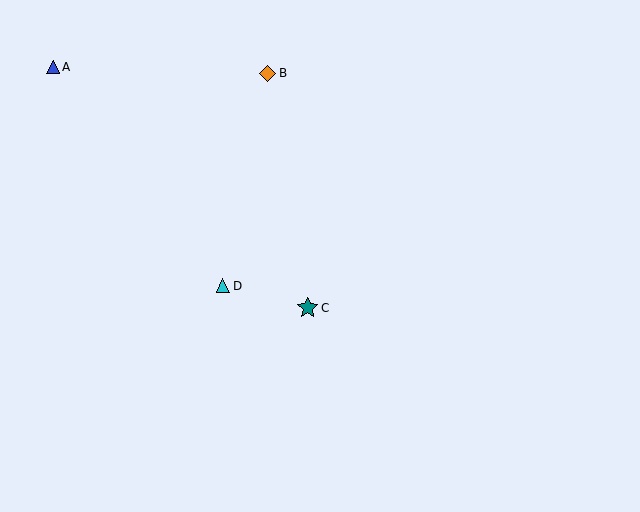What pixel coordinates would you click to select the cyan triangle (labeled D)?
Click at (223, 286) to select the cyan triangle D.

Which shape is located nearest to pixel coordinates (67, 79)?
The blue triangle (labeled A) at (53, 67) is nearest to that location.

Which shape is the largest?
The teal star (labeled C) is the largest.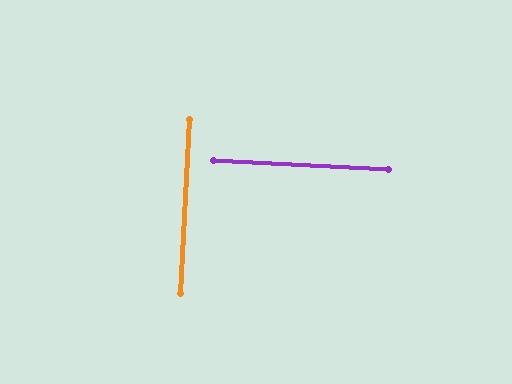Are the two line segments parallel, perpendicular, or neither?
Perpendicular — they meet at approximately 90°.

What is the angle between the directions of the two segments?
Approximately 90 degrees.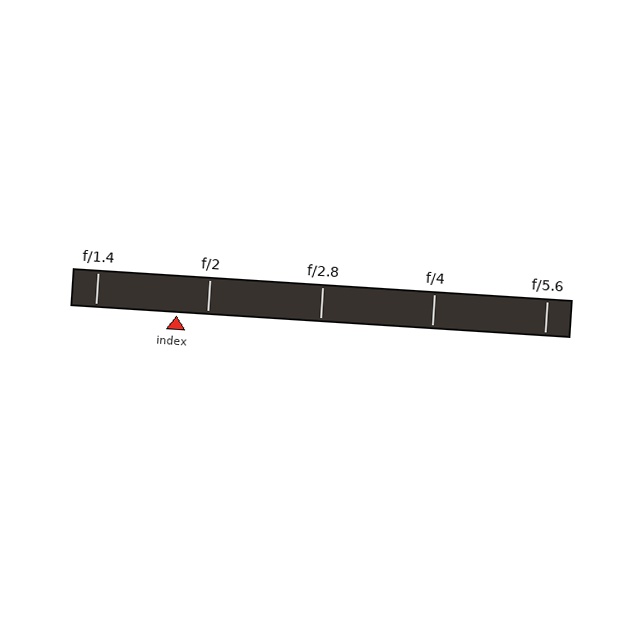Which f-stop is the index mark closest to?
The index mark is closest to f/2.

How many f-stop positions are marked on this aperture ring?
There are 5 f-stop positions marked.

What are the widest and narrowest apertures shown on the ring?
The widest aperture shown is f/1.4 and the narrowest is f/5.6.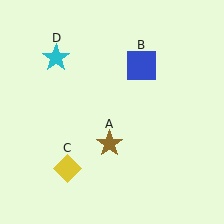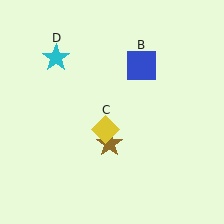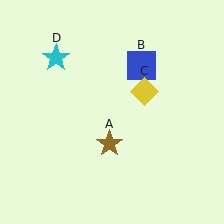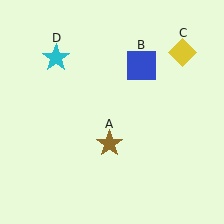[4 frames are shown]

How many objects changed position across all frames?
1 object changed position: yellow diamond (object C).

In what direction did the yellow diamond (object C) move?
The yellow diamond (object C) moved up and to the right.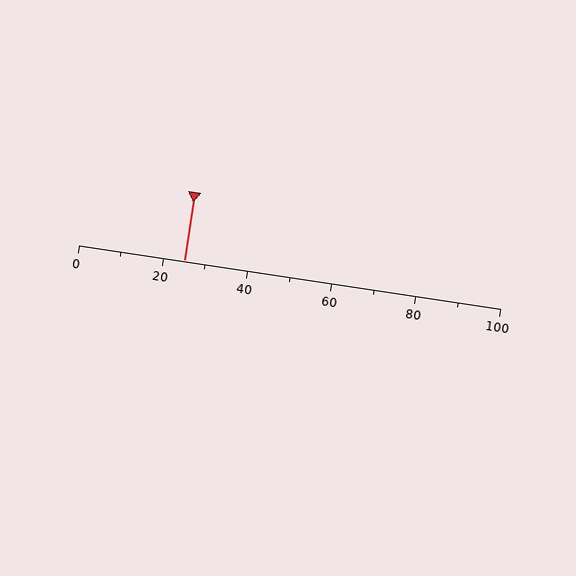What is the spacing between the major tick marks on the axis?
The major ticks are spaced 20 apart.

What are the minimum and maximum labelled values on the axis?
The axis runs from 0 to 100.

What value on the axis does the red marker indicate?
The marker indicates approximately 25.